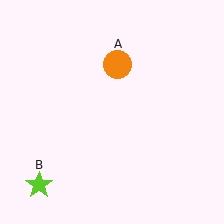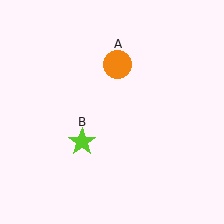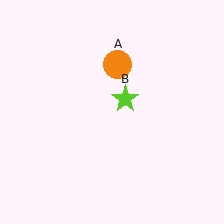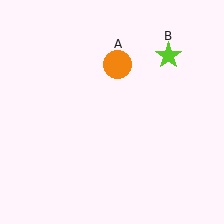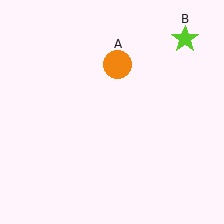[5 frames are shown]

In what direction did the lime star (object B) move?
The lime star (object B) moved up and to the right.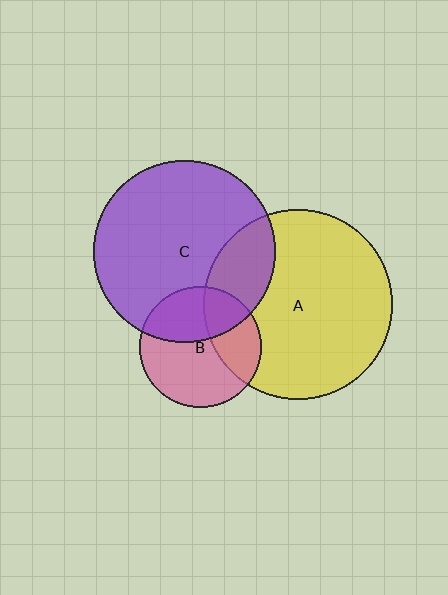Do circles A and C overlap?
Yes.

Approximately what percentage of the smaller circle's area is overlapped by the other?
Approximately 20%.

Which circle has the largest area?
Circle A (yellow).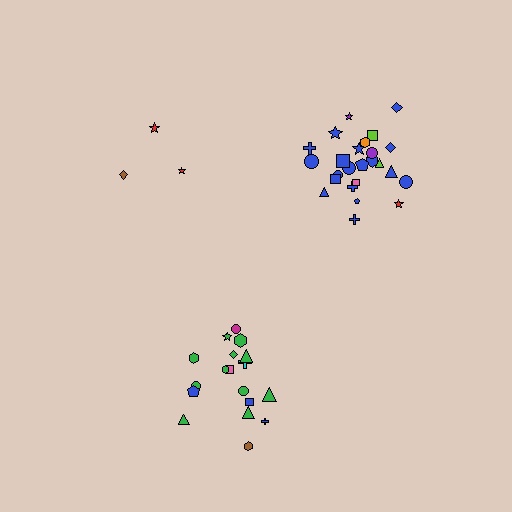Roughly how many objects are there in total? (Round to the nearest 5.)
Roughly 45 objects in total.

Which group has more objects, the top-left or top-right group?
The top-right group.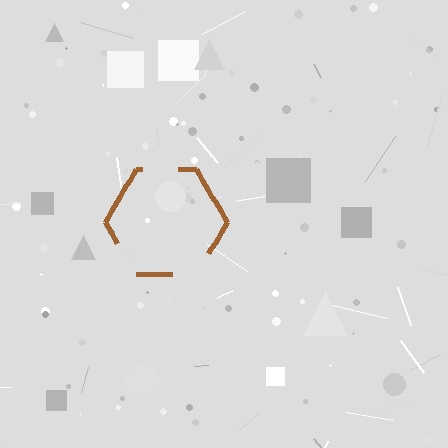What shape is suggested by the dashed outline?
The dashed outline suggests a hexagon.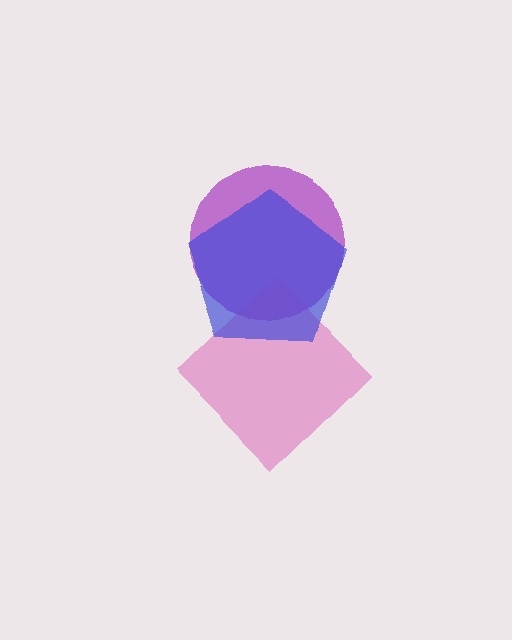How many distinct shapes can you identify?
There are 3 distinct shapes: a purple circle, a pink diamond, a blue pentagon.